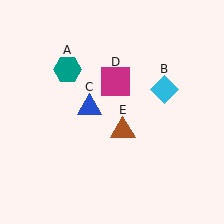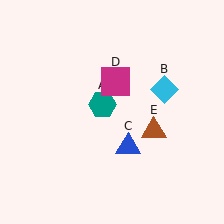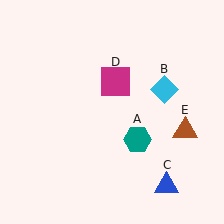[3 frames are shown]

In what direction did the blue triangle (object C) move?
The blue triangle (object C) moved down and to the right.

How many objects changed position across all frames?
3 objects changed position: teal hexagon (object A), blue triangle (object C), brown triangle (object E).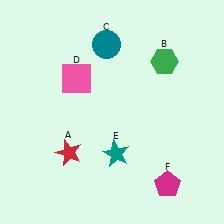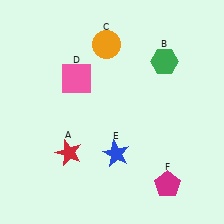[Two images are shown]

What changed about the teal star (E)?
In Image 1, E is teal. In Image 2, it changed to blue.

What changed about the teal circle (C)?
In Image 1, C is teal. In Image 2, it changed to orange.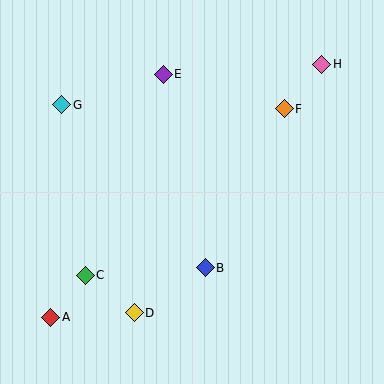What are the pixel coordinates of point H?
Point H is at (322, 64).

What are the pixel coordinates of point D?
Point D is at (134, 313).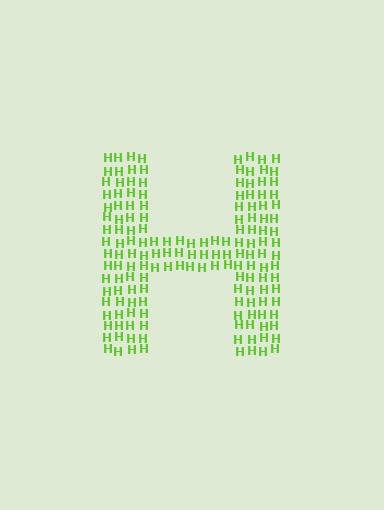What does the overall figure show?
The overall figure shows the letter H.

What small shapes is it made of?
It is made of small letter H's.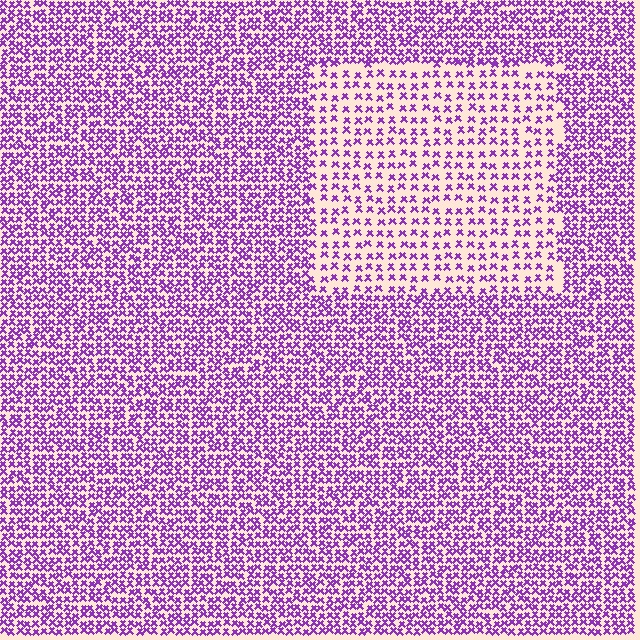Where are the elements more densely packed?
The elements are more densely packed outside the rectangle boundary.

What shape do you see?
I see a rectangle.